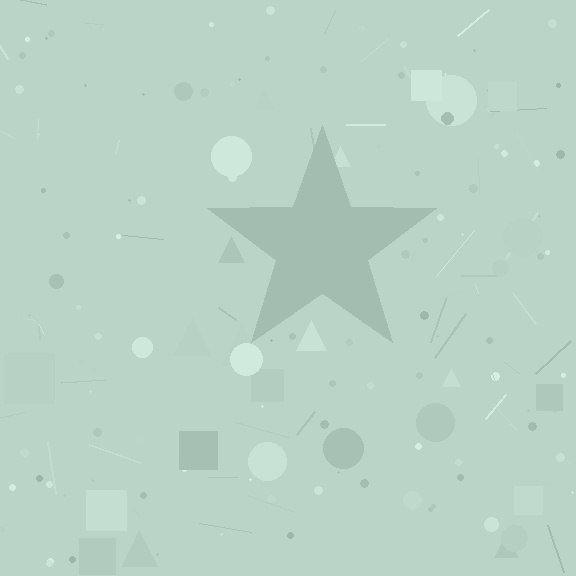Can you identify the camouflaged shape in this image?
The camouflaged shape is a star.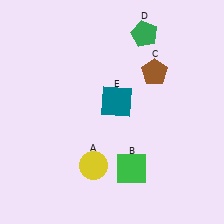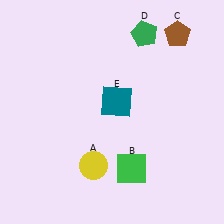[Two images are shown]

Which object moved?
The brown pentagon (C) moved up.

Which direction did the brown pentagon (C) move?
The brown pentagon (C) moved up.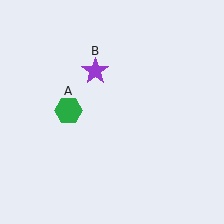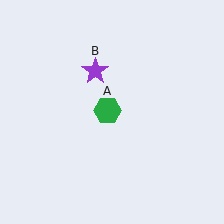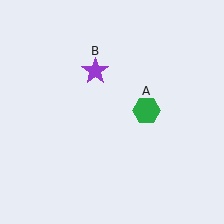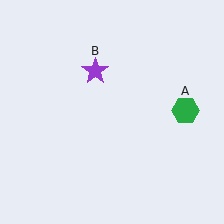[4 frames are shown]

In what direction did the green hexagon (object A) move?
The green hexagon (object A) moved right.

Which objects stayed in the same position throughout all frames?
Purple star (object B) remained stationary.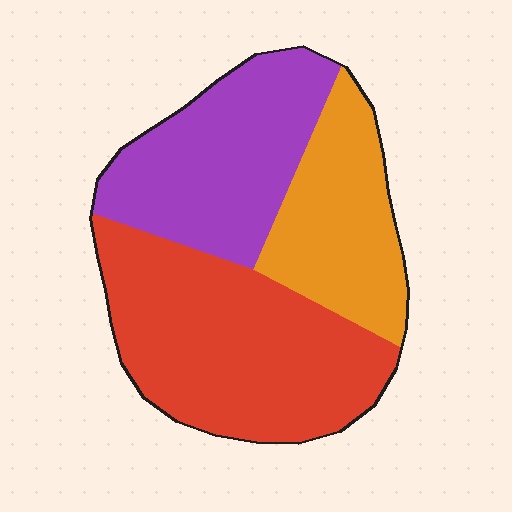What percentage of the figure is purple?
Purple covers around 30% of the figure.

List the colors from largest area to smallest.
From largest to smallest: red, purple, orange.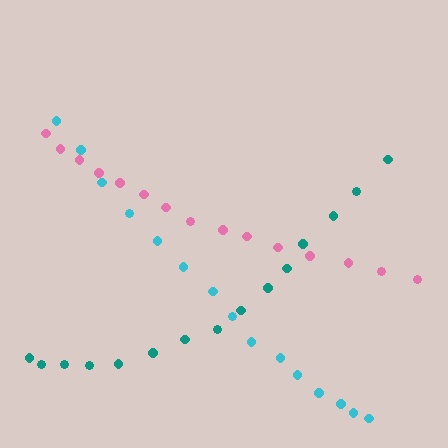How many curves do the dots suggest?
There are 3 distinct paths.